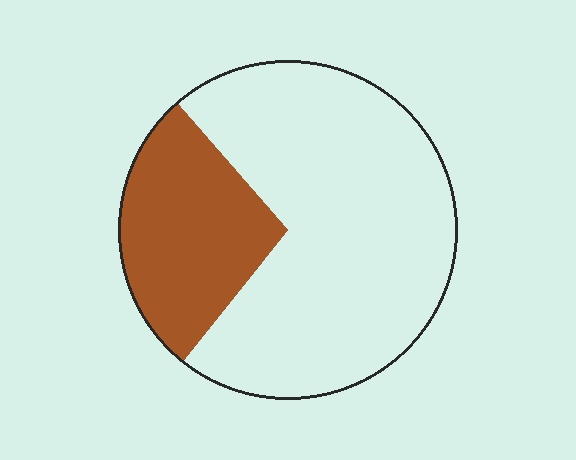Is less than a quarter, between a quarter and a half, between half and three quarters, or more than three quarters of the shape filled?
Between a quarter and a half.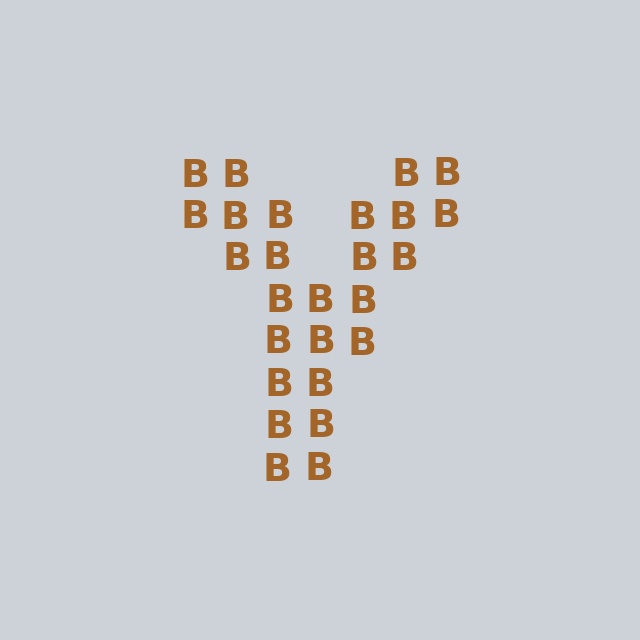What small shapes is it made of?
It is made of small letter B's.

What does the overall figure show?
The overall figure shows the letter Y.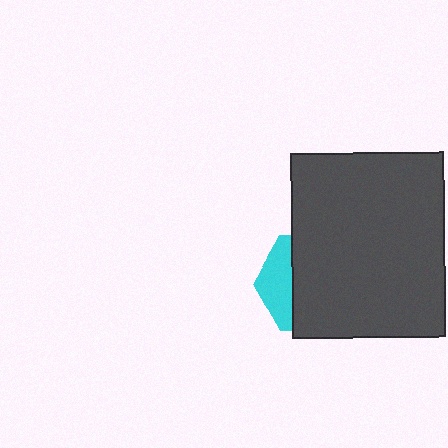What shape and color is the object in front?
The object in front is a dark gray rectangle.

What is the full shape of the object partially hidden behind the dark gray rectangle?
The partially hidden object is a cyan hexagon.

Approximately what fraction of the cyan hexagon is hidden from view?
Roughly 69% of the cyan hexagon is hidden behind the dark gray rectangle.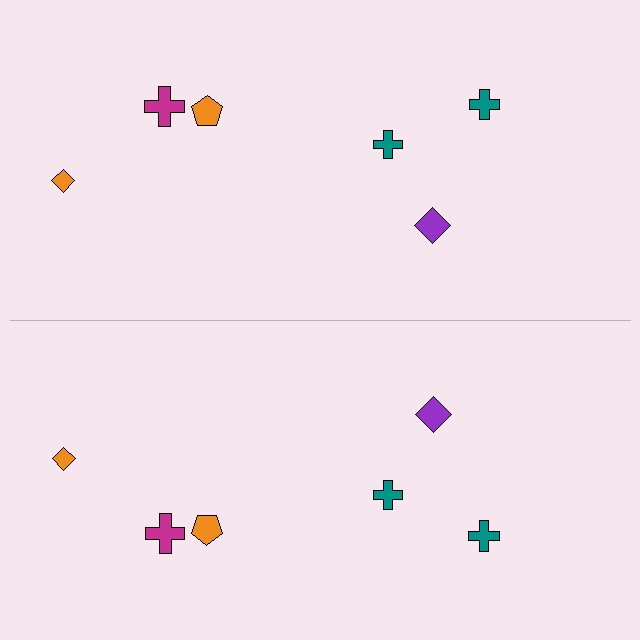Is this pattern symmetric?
Yes, this pattern has bilateral (reflection) symmetry.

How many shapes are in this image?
There are 12 shapes in this image.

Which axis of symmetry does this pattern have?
The pattern has a horizontal axis of symmetry running through the center of the image.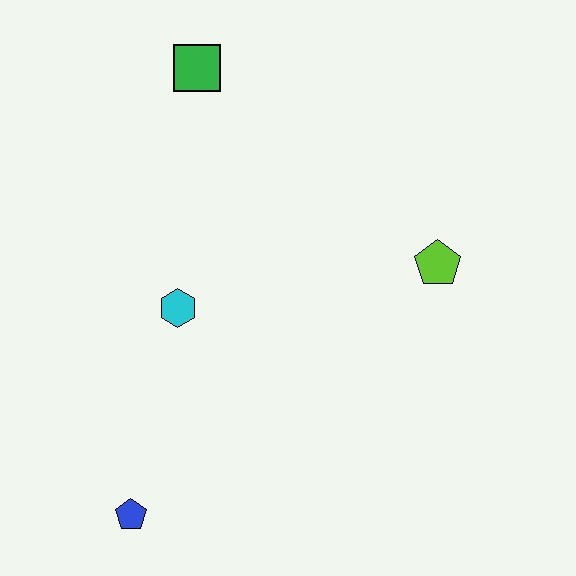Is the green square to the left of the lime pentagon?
Yes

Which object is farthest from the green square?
The blue pentagon is farthest from the green square.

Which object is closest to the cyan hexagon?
The blue pentagon is closest to the cyan hexagon.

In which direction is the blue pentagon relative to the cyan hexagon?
The blue pentagon is below the cyan hexagon.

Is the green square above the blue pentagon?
Yes